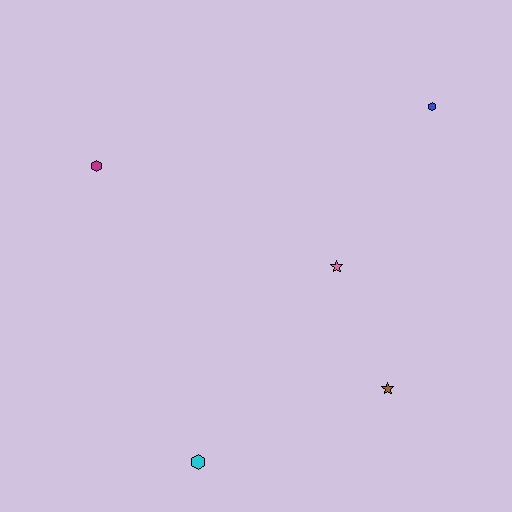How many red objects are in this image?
There are no red objects.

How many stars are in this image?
There are 2 stars.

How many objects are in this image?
There are 5 objects.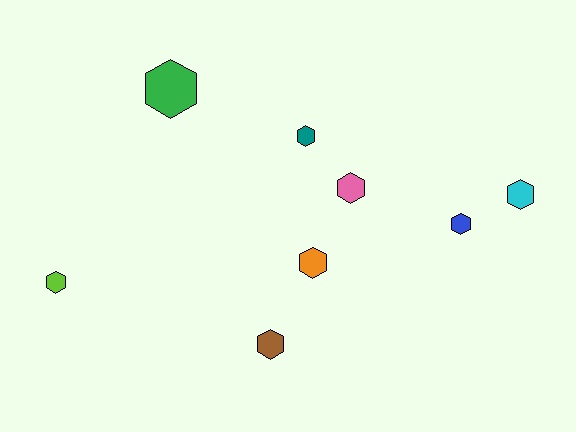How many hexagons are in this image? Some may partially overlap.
There are 8 hexagons.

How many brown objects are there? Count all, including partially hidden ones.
There is 1 brown object.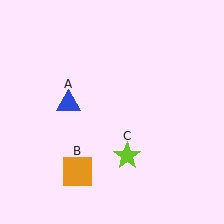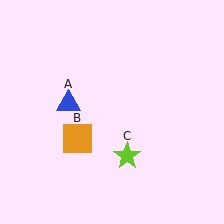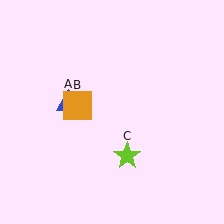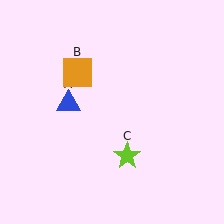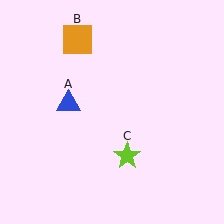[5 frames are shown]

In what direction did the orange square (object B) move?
The orange square (object B) moved up.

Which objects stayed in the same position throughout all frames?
Blue triangle (object A) and lime star (object C) remained stationary.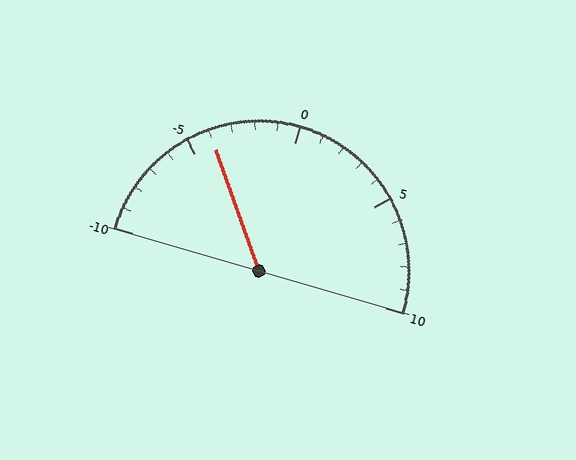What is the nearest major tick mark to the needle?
The nearest major tick mark is -5.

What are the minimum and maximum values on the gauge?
The gauge ranges from -10 to 10.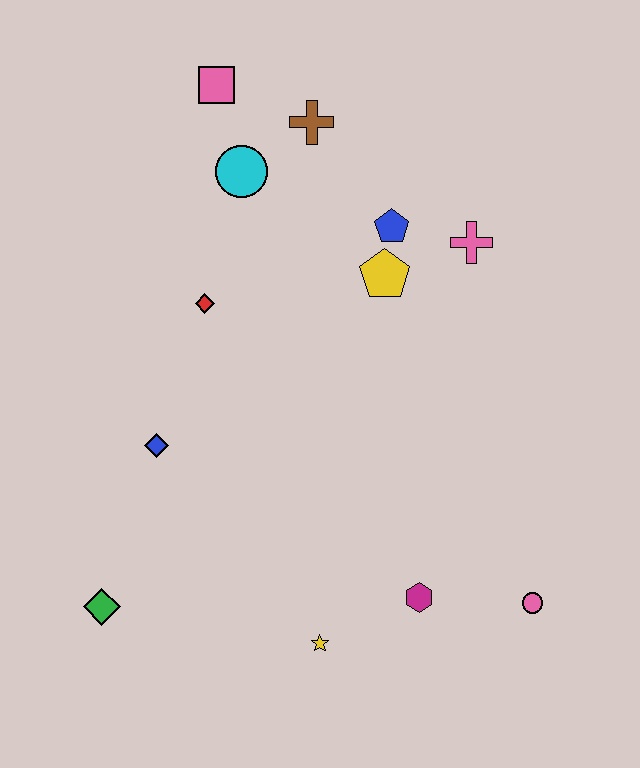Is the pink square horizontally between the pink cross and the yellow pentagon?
No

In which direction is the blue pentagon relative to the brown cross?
The blue pentagon is below the brown cross.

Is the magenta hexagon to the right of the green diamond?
Yes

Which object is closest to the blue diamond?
The red diamond is closest to the blue diamond.